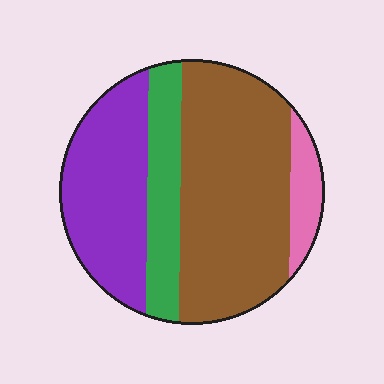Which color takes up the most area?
Brown, at roughly 50%.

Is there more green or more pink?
Green.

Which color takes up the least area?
Pink, at roughly 10%.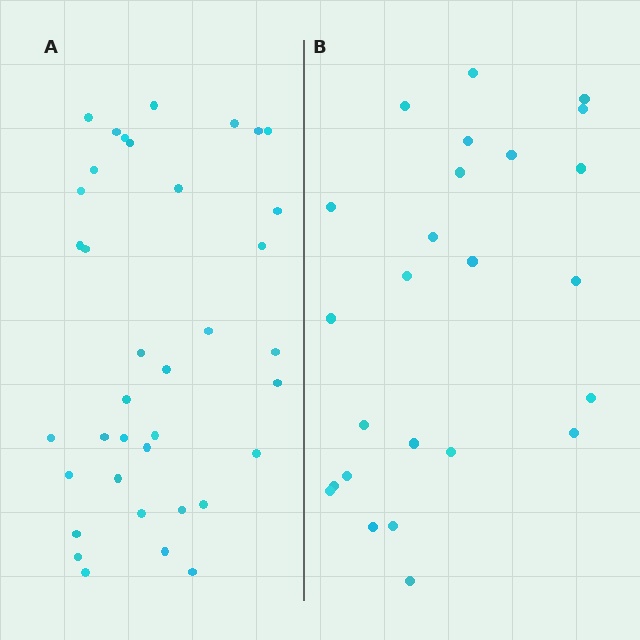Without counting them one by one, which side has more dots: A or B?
Region A (the left region) has more dots.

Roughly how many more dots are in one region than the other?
Region A has roughly 12 or so more dots than region B.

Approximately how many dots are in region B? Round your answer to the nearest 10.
About 20 dots. (The exact count is 25, which rounds to 20.)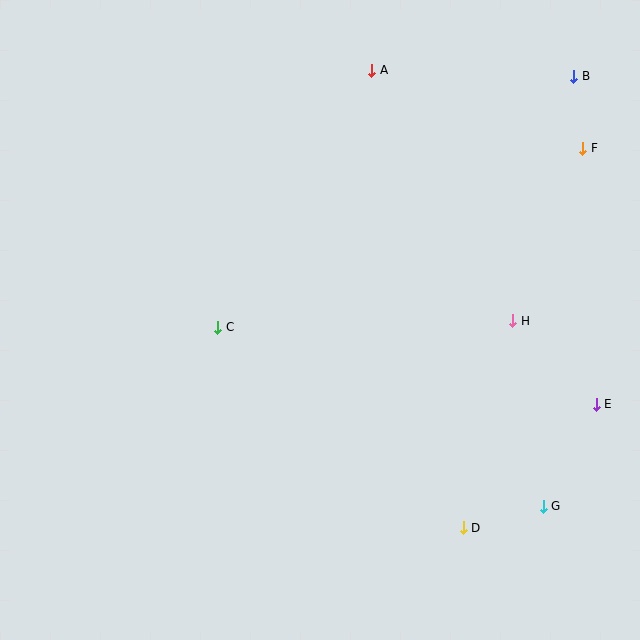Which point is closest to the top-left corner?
Point A is closest to the top-left corner.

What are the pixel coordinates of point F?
Point F is at (583, 148).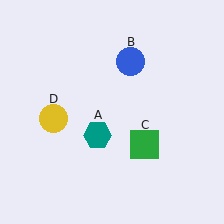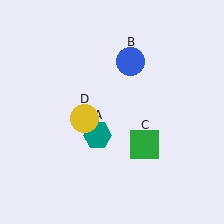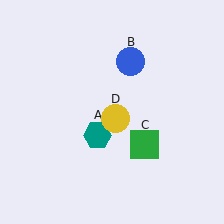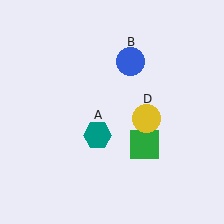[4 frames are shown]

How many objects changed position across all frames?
1 object changed position: yellow circle (object D).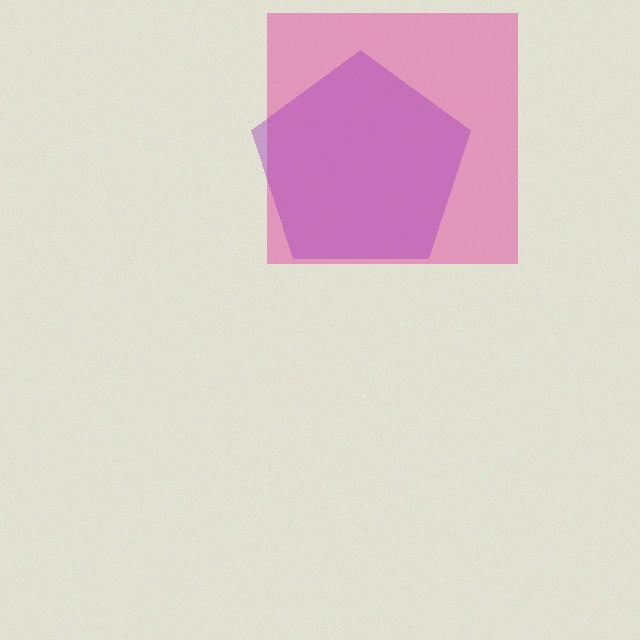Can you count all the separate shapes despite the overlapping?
Yes, there are 2 separate shapes.